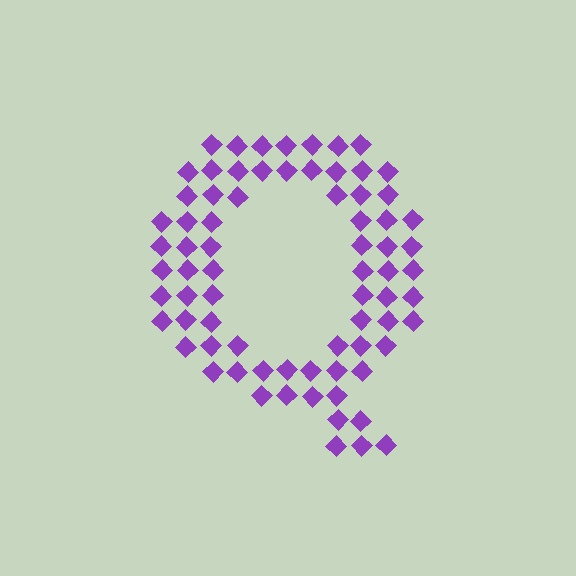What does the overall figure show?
The overall figure shows the letter Q.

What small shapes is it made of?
It is made of small diamonds.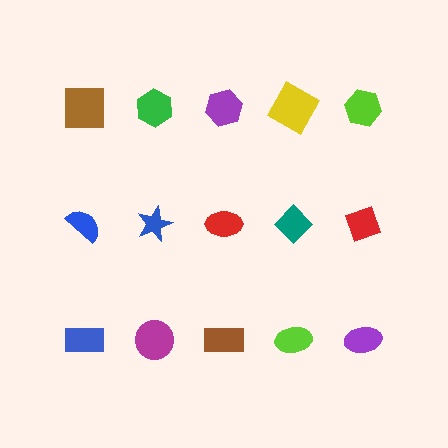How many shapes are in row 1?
5 shapes.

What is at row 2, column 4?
A teal diamond.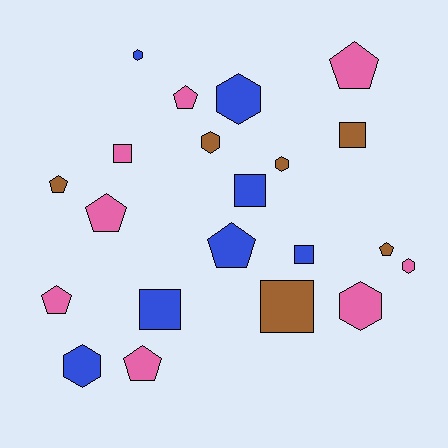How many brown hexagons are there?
There are 2 brown hexagons.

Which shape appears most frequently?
Pentagon, with 8 objects.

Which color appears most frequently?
Pink, with 8 objects.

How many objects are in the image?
There are 21 objects.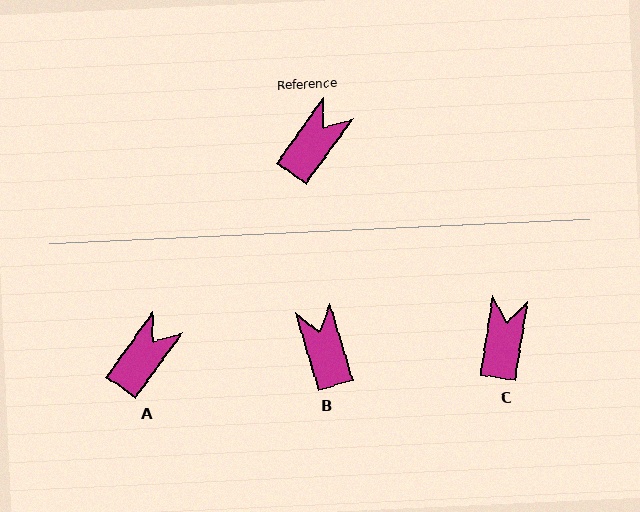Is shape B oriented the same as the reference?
No, it is off by about 52 degrees.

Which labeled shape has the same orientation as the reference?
A.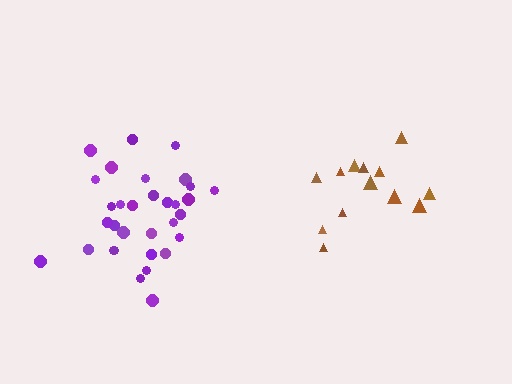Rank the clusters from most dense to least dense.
purple, brown.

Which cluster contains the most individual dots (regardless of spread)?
Purple (32).